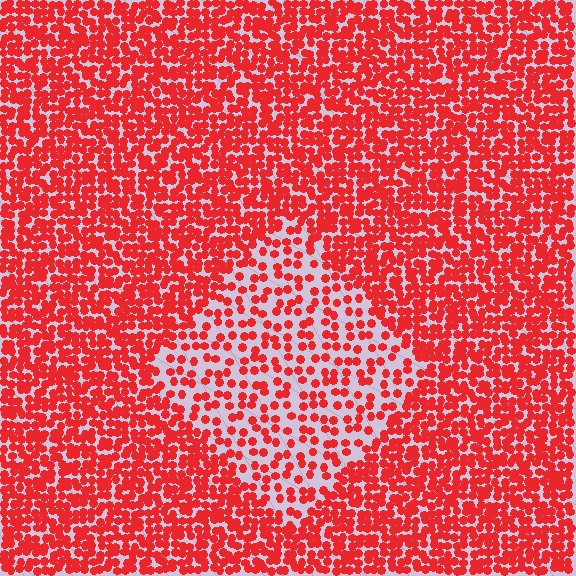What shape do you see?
I see a diamond.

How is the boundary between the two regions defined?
The boundary is defined by a change in element density (approximately 2.1x ratio). All elements are the same color, size, and shape.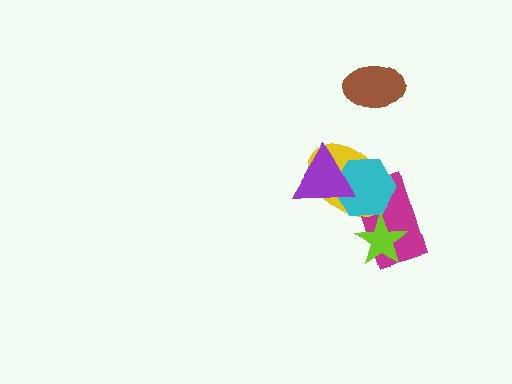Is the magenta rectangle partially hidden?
Yes, it is partially covered by another shape.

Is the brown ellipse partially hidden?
No, no other shape covers it.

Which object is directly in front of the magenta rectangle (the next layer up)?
The yellow ellipse is directly in front of the magenta rectangle.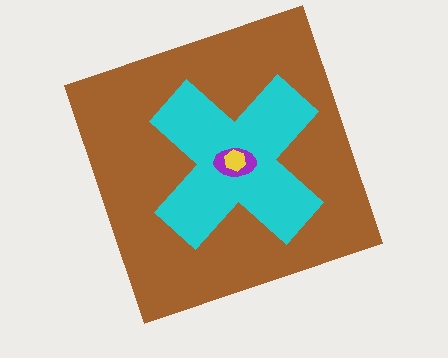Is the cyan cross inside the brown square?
Yes.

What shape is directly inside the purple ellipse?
The yellow hexagon.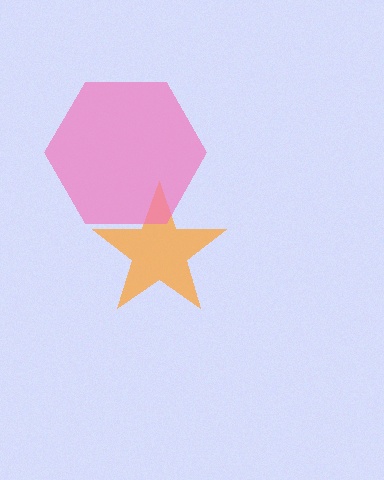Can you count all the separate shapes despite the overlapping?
Yes, there are 2 separate shapes.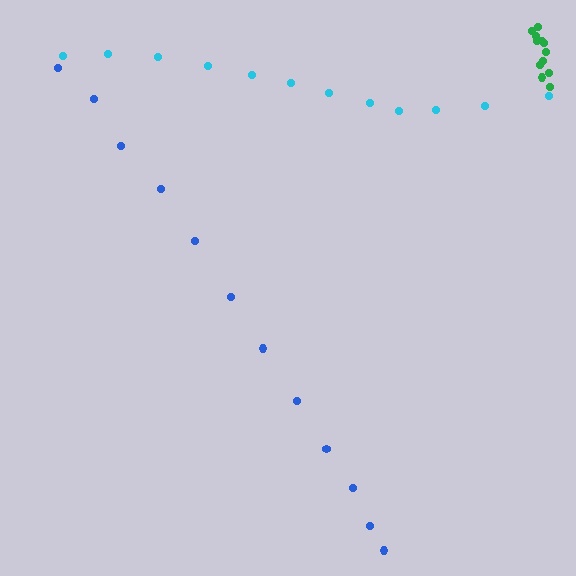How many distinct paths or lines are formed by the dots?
There are 3 distinct paths.